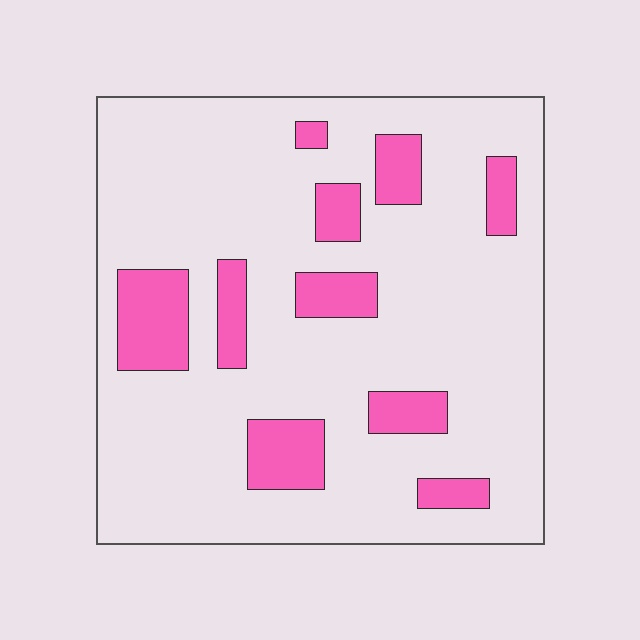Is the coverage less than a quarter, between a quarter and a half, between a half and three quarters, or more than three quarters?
Less than a quarter.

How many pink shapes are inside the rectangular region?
10.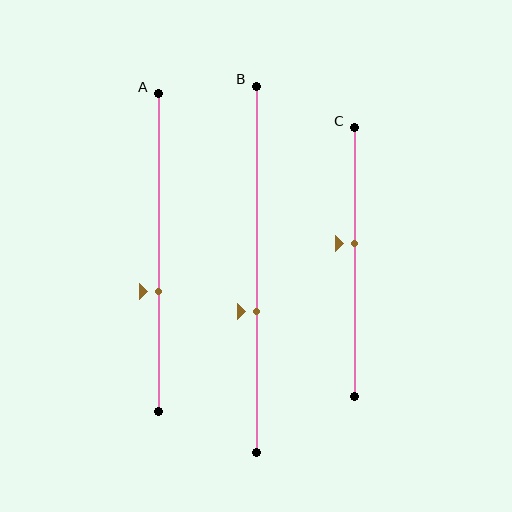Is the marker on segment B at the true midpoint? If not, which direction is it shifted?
No, the marker on segment B is shifted downward by about 11% of the segment length.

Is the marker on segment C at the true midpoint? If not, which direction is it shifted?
No, the marker on segment C is shifted upward by about 7% of the segment length.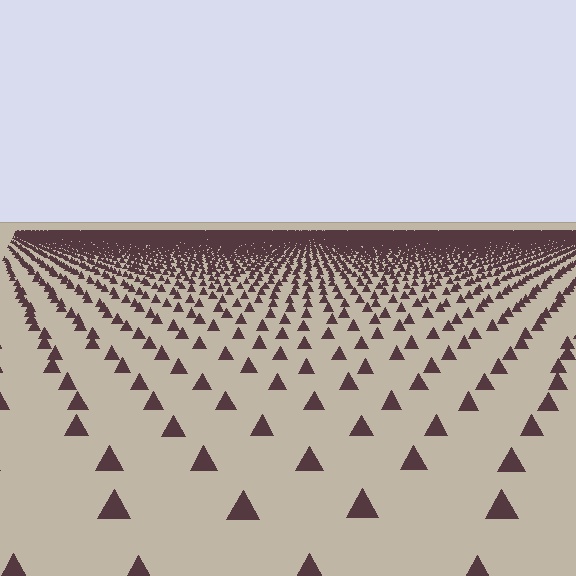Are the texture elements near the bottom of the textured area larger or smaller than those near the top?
Larger. Near the bottom, elements are closer to the viewer and appear at a bigger on-screen size.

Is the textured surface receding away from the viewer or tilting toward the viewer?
The surface is receding away from the viewer. Texture elements get smaller and denser toward the top.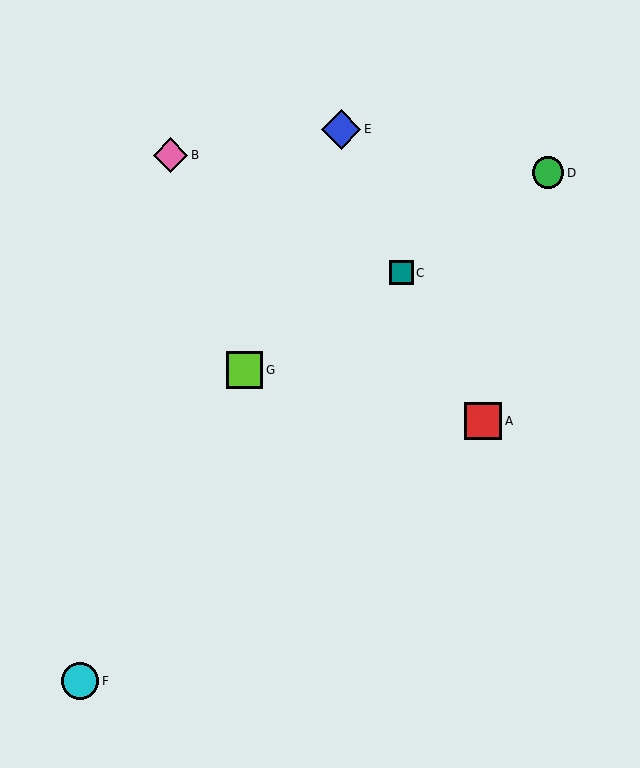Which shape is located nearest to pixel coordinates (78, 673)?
The cyan circle (labeled F) at (80, 681) is nearest to that location.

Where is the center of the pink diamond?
The center of the pink diamond is at (171, 155).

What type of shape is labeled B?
Shape B is a pink diamond.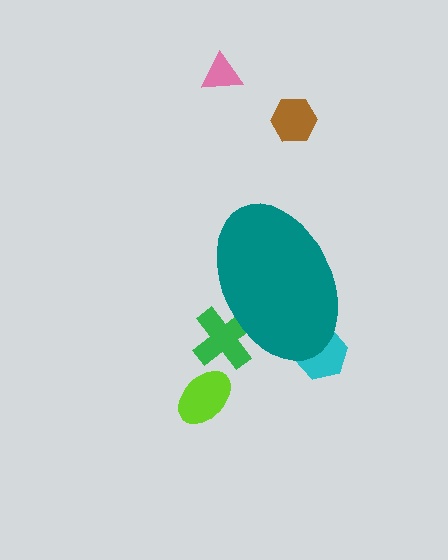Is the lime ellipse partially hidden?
No, the lime ellipse is fully visible.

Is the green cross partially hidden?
Yes, the green cross is partially hidden behind the teal ellipse.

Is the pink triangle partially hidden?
No, the pink triangle is fully visible.